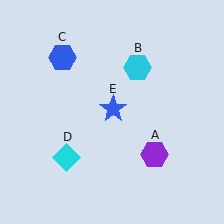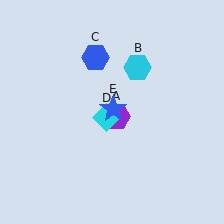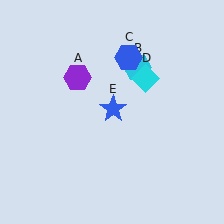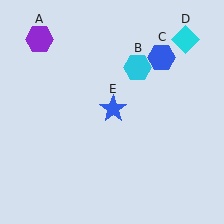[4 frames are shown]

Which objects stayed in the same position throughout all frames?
Cyan hexagon (object B) and blue star (object E) remained stationary.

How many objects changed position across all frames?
3 objects changed position: purple hexagon (object A), blue hexagon (object C), cyan diamond (object D).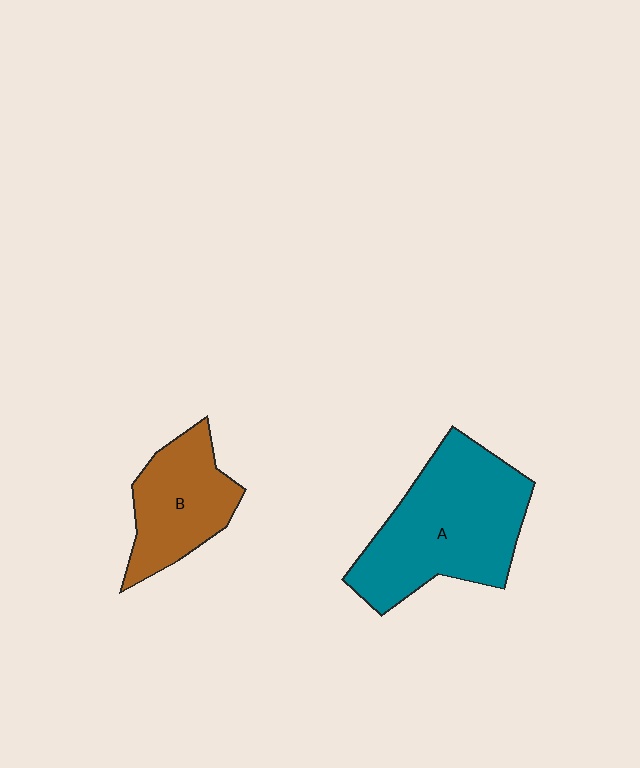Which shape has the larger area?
Shape A (teal).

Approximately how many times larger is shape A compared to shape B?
Approximately 1.7 times.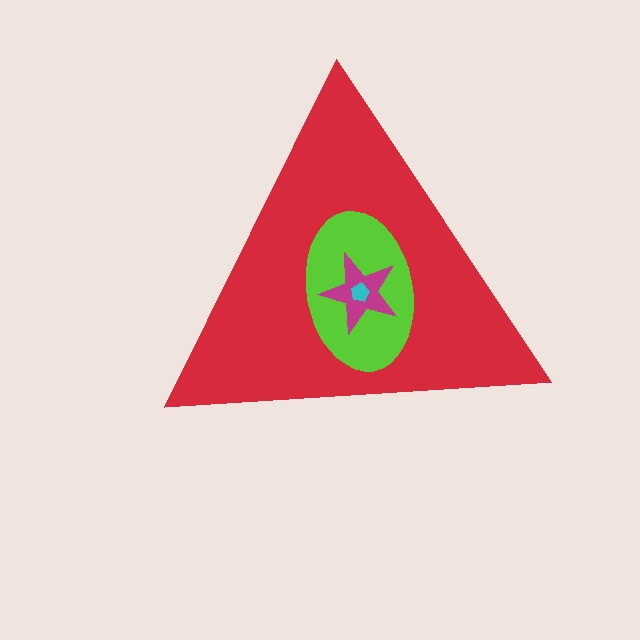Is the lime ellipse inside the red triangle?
Yes.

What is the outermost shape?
The red triangle.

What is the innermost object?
The cyan pentagon.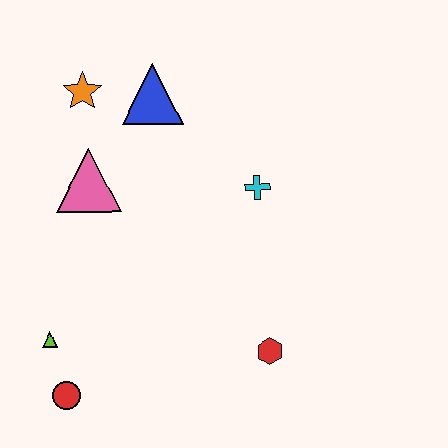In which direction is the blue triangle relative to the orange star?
The blue triangle is to the right of the orange star.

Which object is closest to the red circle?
The lime triangle is closest to the red circle.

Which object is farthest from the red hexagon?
The orange star is farthest from the red hexagon.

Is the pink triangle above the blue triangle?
No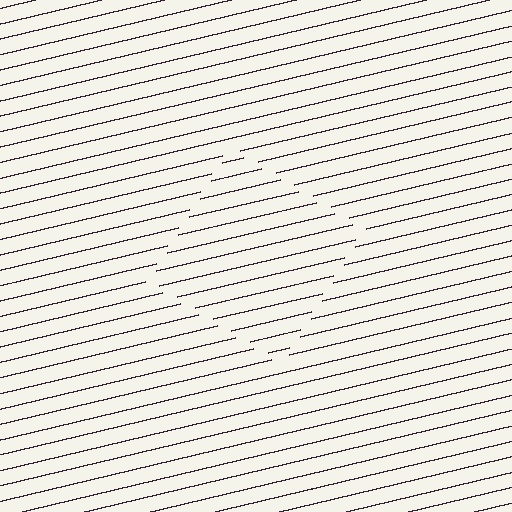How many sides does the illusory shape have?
4 sides — the line-ends trace a square.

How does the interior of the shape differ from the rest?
The interior of the shape contains the same grating, shifted by half a period — the contour is defined by the phase discontinuity where line-ends from the inner and outer gratings abut.